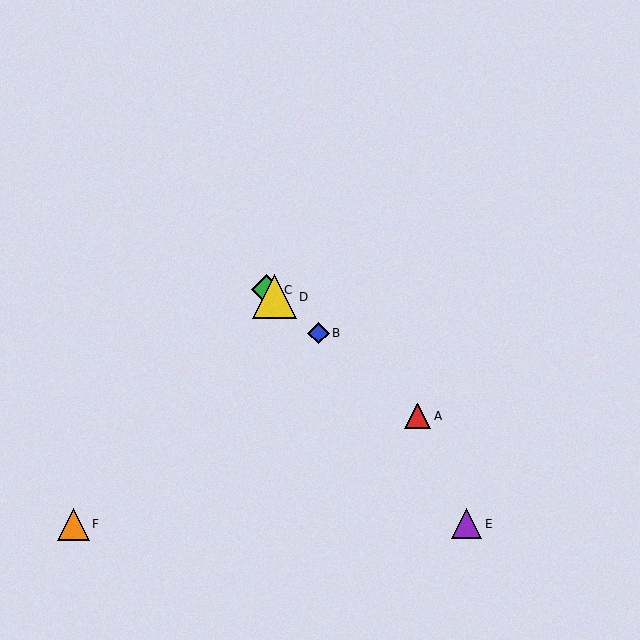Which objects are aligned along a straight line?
Objects A, B, C, D are aligned along a straight line.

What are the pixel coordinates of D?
Object D is at (275, 297).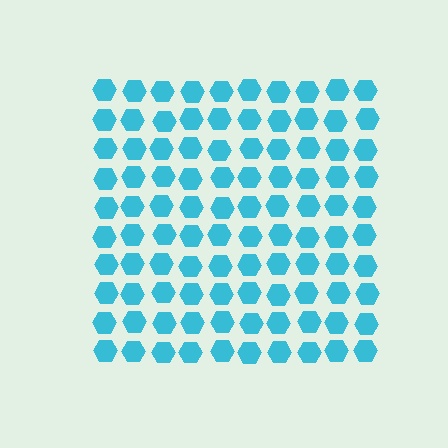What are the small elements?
The small elements are hexagons.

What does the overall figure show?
The overall figure shows a square.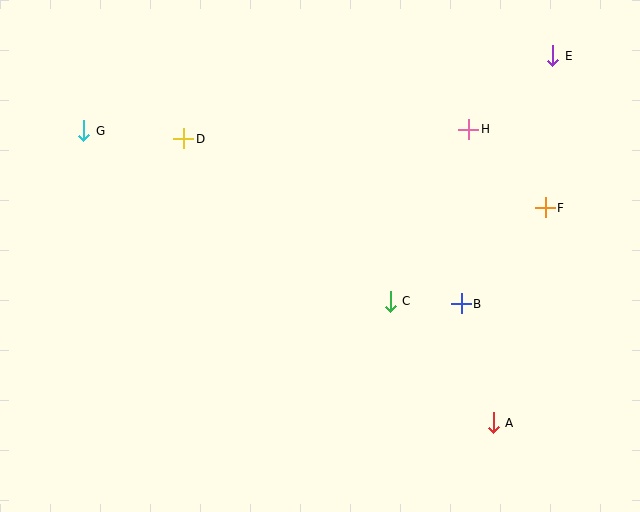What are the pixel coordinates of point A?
Point A is at (493, 423).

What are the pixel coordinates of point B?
Point B is at (461, 304).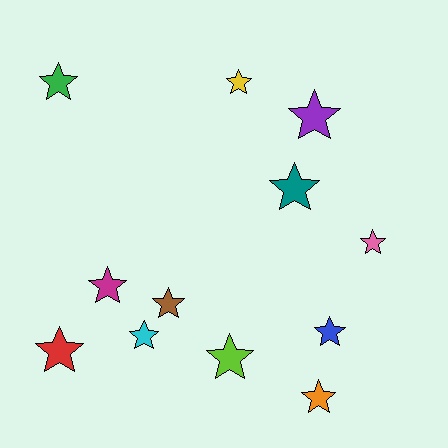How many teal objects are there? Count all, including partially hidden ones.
There is 1 teal object.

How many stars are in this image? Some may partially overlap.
There are 12 stars.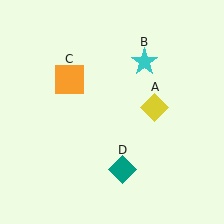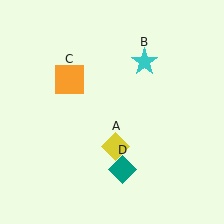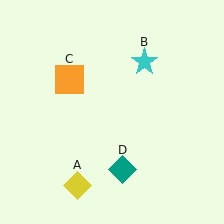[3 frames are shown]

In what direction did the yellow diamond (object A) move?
The yellow diamond (object A) moved down and to the left.